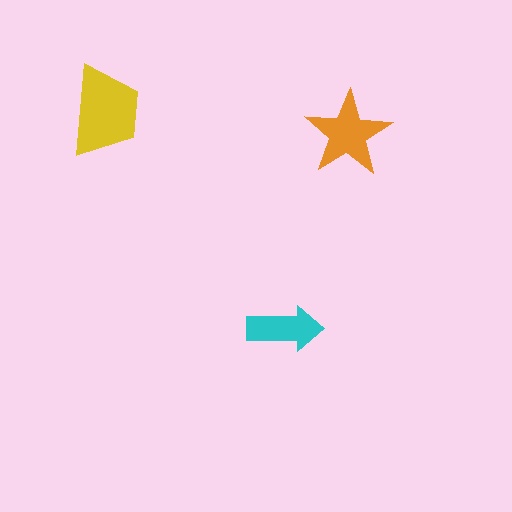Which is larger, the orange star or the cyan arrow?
The orange star.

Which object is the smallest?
The cyan arrow.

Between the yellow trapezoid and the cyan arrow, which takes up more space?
The yellow trapezoid.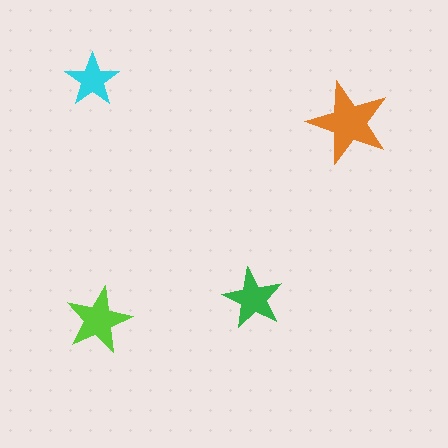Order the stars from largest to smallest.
the orange one, the lime one, the green one, the cyan one.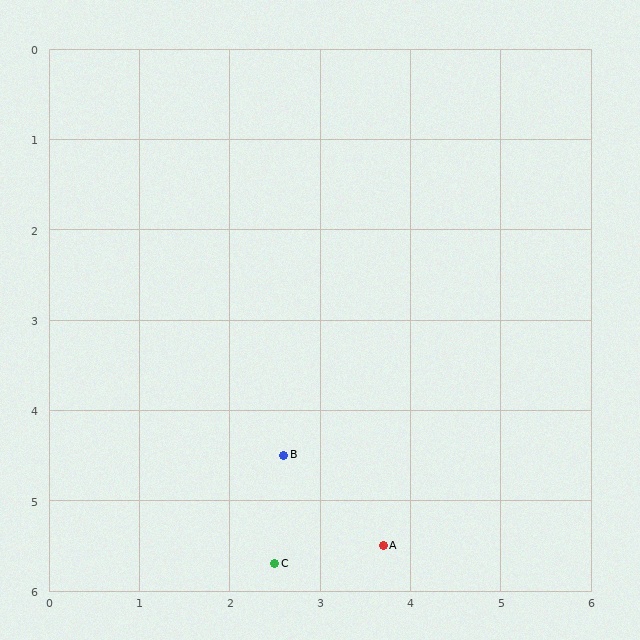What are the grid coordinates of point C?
Point C is at approximately (2.5, 5.7).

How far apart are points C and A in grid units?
Points C and A are about 1.2 grid units apart.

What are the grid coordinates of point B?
Point B is at approximately (2.6, 4.5).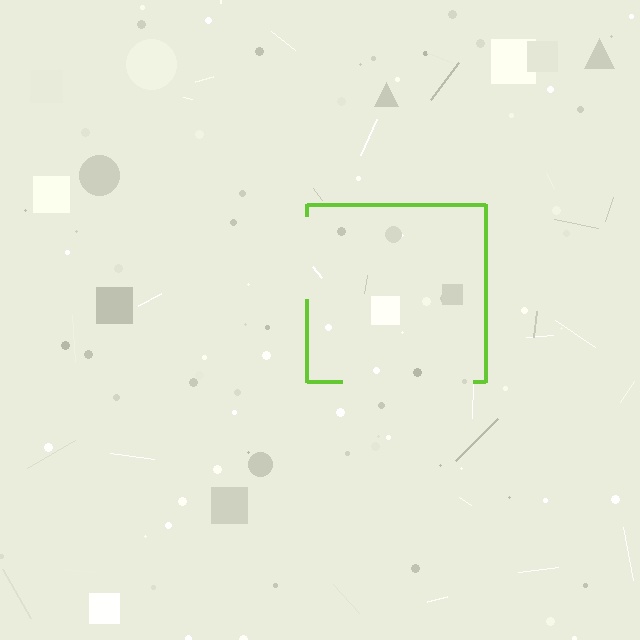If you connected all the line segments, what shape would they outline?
They would outline a square.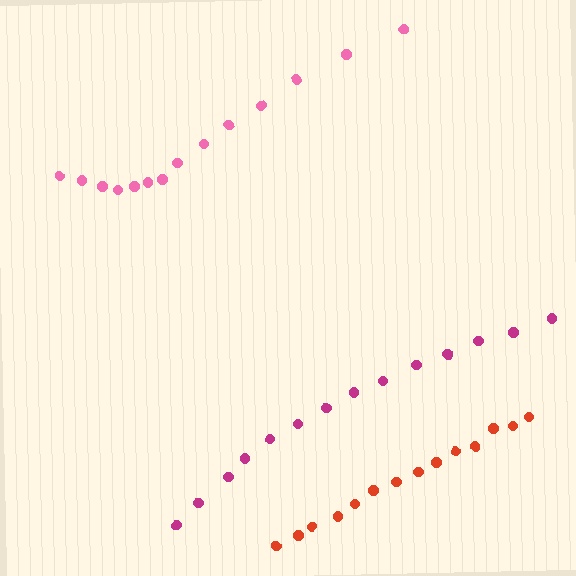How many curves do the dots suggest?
There are 3 distinct paths.